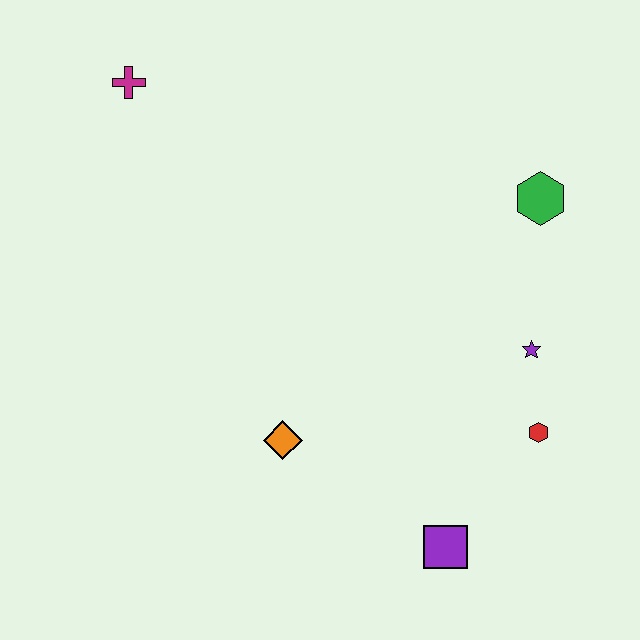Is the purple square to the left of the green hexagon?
Yes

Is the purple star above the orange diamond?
Yes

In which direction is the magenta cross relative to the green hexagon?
The magenta cross is to the left of the green hexagon.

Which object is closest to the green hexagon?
The purple star is closest to the green hexagon.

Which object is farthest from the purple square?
The magenta cross is farthest from the purple square.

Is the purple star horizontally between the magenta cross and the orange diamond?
No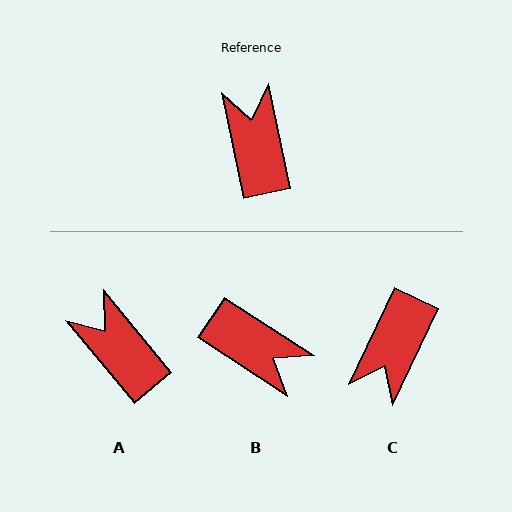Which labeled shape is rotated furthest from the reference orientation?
C, about 143 degrees away.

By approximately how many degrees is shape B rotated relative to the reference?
Approximately 135 degrees clockwise.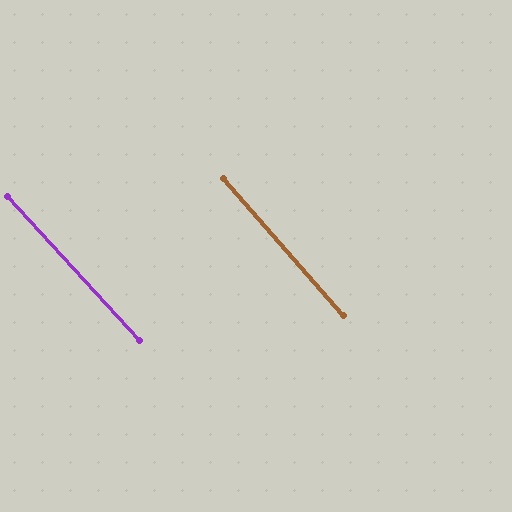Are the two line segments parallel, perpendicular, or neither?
Parallel — their directions differ by only 1.3°.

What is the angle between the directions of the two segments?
Approximately 1 degree.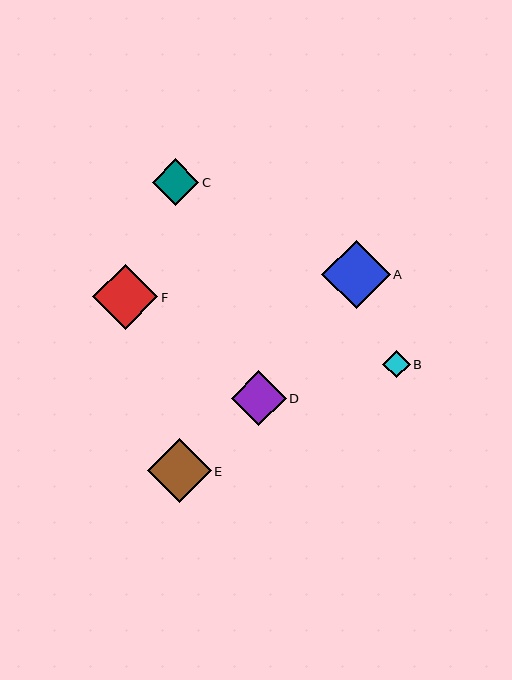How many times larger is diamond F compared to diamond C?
Diamond F is approximately 1.4 times the size of diamond C.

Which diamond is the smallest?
Diamond B is the smallest with a size of approximately 27 pixels.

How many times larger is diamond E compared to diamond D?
Diamond E is approximately 1.2 times the size of diamond D.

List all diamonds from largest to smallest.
From largest to smallest: A, F, E, D, C, B.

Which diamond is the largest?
Diamond A is the largest with a size of approximately 68 pixels.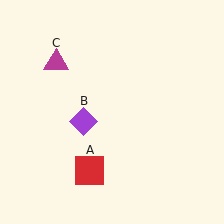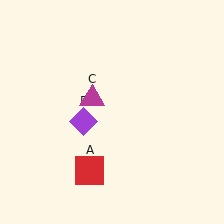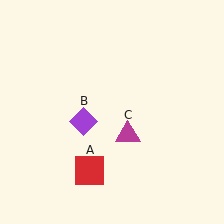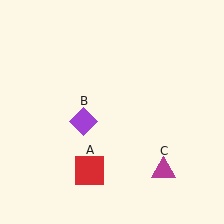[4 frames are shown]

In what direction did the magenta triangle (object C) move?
The magenta triangle (object C) moved down and to the right.